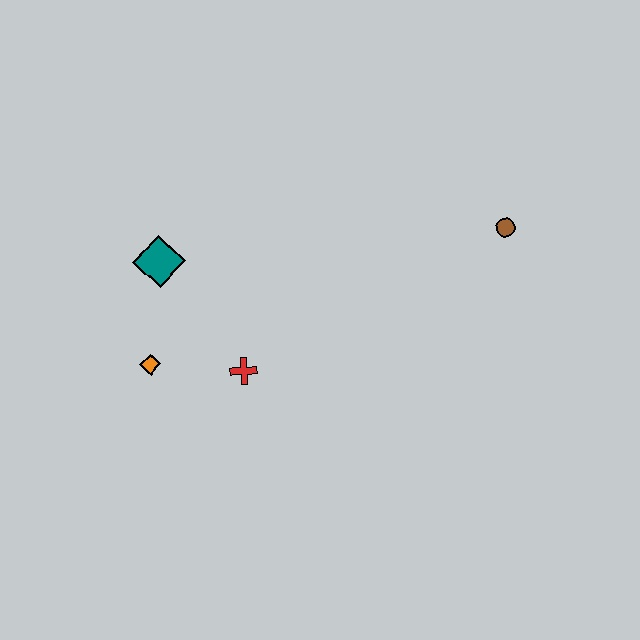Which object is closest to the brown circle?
The red cross is closest to the brown circle.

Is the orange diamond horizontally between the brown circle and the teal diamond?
No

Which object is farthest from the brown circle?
The orange diamond is farthest from the brown circle.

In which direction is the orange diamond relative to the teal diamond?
The orange diamond is below the teal diamond.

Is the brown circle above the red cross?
Yes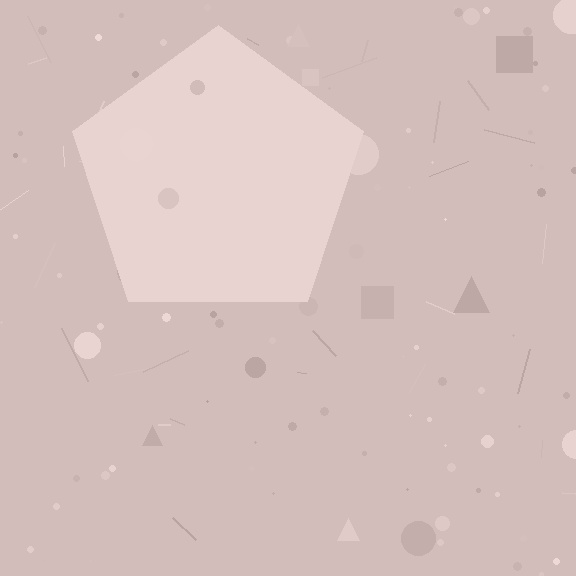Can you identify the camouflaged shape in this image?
The camouflaged shape is a pentagon.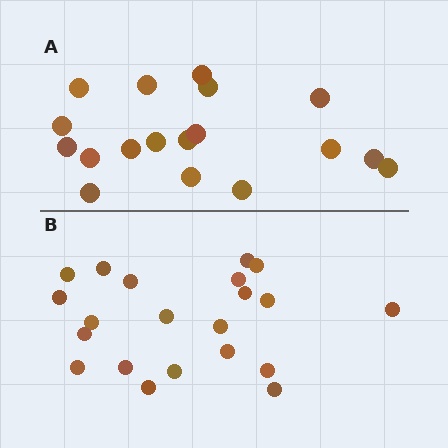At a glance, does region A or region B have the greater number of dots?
Region B (the bottom region) has more dots.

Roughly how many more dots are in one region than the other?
Region B has just a few more — roughly 2 or 3 more dots than region A.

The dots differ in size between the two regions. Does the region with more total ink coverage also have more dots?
No. Region A has more total ink coverage because its dots are larger, but region B actually contains more individual dots. Total area can be misleading — the number of items is what matters here.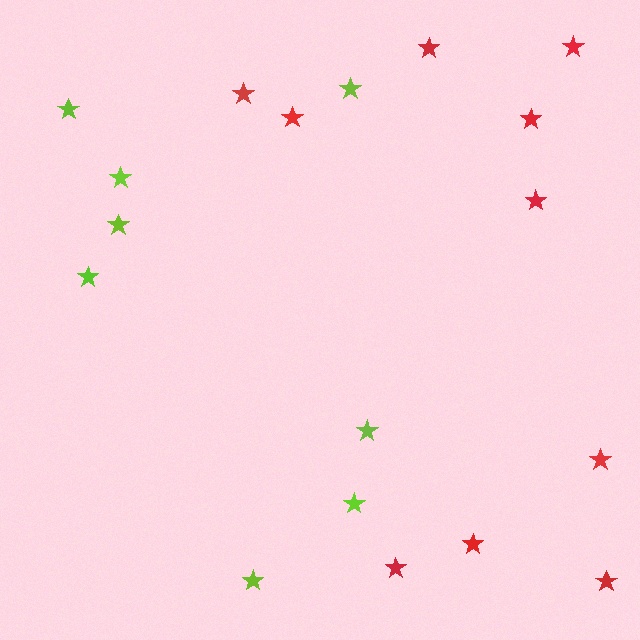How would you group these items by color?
There are 2 groups: one group of lime stars (8) and one group of red stars (10).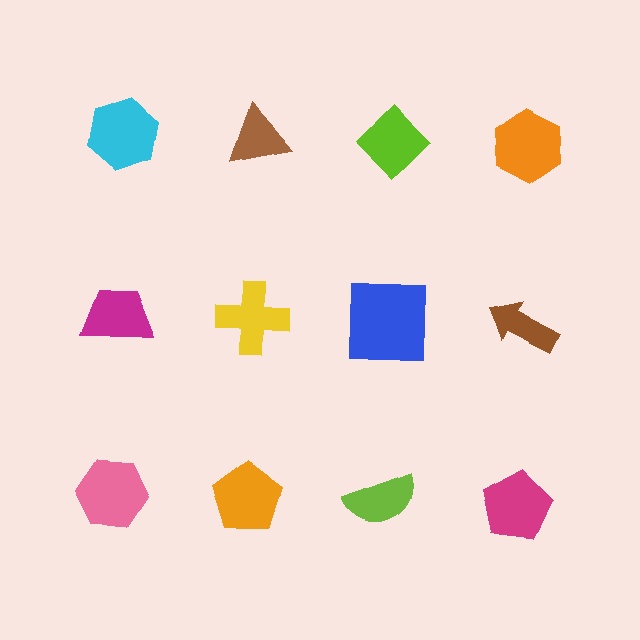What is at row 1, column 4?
An orange hexagon.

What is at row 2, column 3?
A blue square.